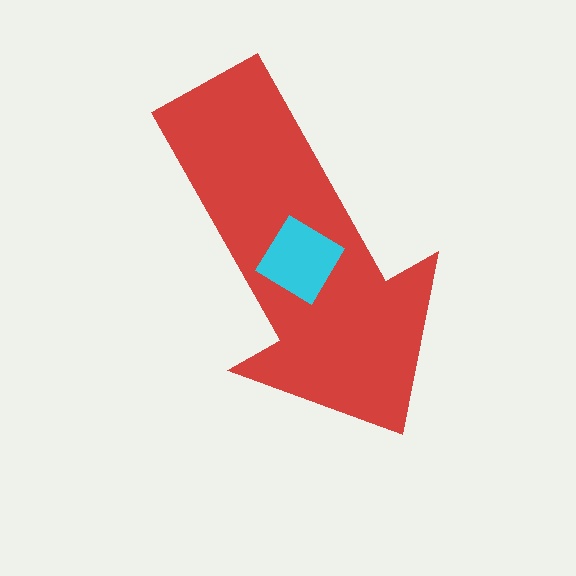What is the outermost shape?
The red arrow.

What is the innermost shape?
The cyan diamond.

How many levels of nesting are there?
2.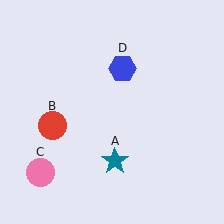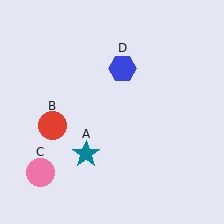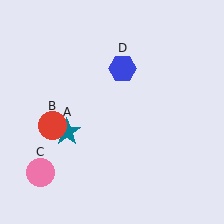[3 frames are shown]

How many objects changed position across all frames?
1 object changed position: teal star (object A).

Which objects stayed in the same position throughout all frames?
Red circle (object B) and pink circle (object C) and blue hexagon (object D) remained stationary.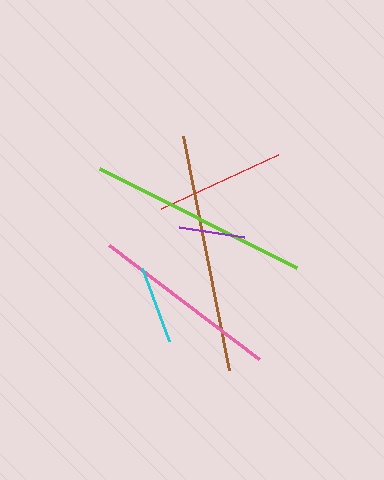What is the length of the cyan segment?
The cyan segment is approximately 77 pixels long.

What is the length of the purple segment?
The purple segment is approximately 66 pixels long.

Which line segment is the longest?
The brown line is the longest at approximately 238 pixels.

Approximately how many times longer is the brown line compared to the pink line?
The brown line is approximately 1.3 times the length of the pink line.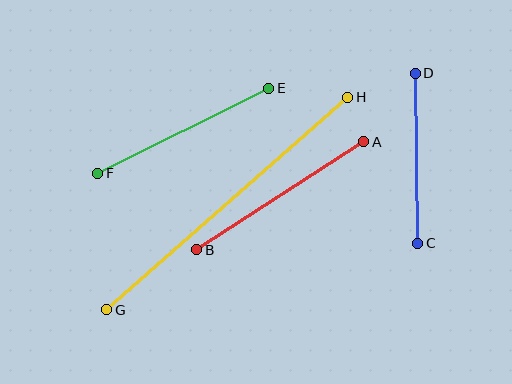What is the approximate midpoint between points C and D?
The midpoint is at approximately (417, 158) pixels.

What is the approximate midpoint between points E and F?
The midpoint is at approximately (183, 131) pixels.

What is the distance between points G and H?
The distance is approximately 321 pixels.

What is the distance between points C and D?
The distance is approximately 170 pixels.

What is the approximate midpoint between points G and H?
The midpoint is at approximately (227, 203) pixels.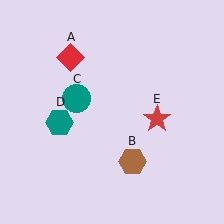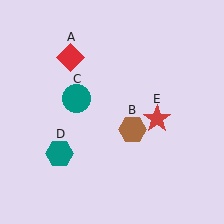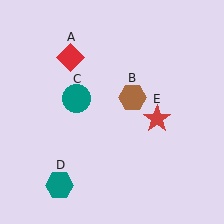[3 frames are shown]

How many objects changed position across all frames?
2 objects changed position: brown hexagon (object B), teal hexagon (object D).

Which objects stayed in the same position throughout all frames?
Red diamond (object A) and teal circle (object C) and red star (object E) remained stationary.